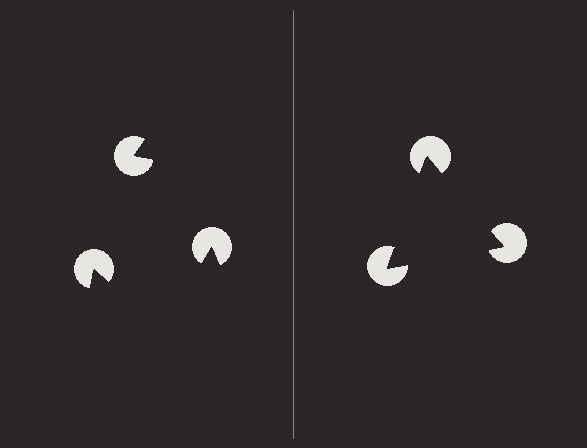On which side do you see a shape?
An illusory triangle appears on the right side. On the left side the wedge cuts are rotated, so no coherent shape forms.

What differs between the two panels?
The pac-man discs are positioned identically on both sides; only the wedge orientations differ. On the right they align to a triangle; on the left they are misaligned.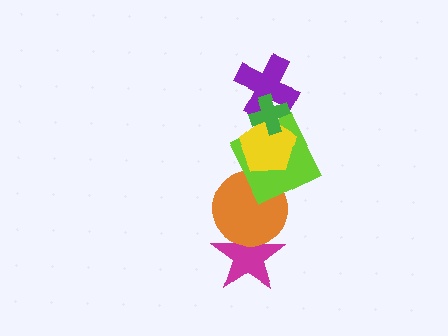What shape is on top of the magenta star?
The orange circle is on top of the magenta star.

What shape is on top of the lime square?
The yellow pentagon is on top of the lime square.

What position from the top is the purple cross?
The purple cross is 2nd from the top.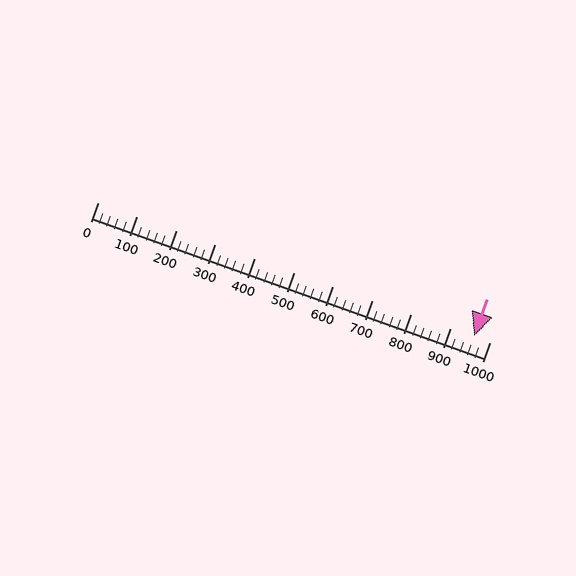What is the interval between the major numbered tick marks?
The major tick marks are spaced 100 units apart.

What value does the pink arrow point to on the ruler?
The pink arrow points to approximately 960.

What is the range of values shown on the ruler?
The ruler shows values from 0 to 1000.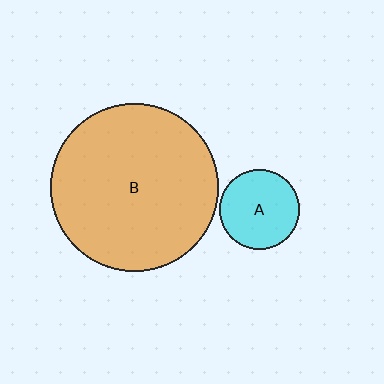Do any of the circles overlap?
No, none of the circles overlap.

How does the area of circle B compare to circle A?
Approximately 4.4 times.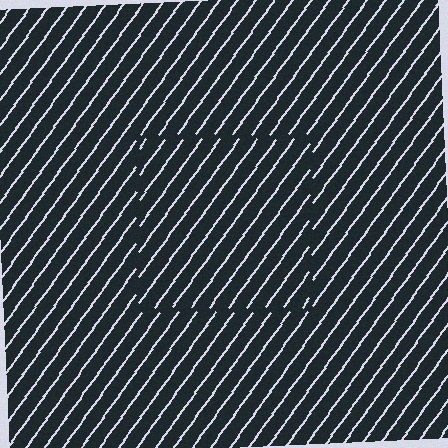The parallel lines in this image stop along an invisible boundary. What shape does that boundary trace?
An illusory square. The interior of the shape contains the same grating, shifted by half a period — the contour is defined by the phase discontinuity where line-ends from the inner and outer gratings abut.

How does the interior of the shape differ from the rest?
The interior of the shape contains the same grating, shifted by half a period — the contour is defined by the phase discontinuity where line-ends from the inner and outer gratings abut.